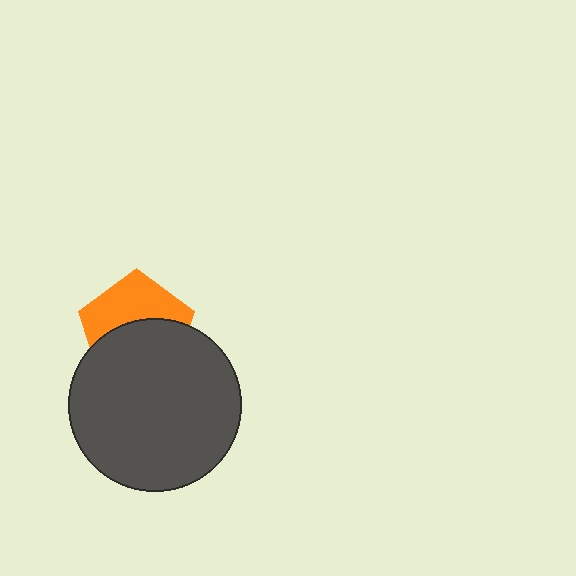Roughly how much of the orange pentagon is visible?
About half of it is visible (roughly 46%).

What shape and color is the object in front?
The object in front is a dark gray circle.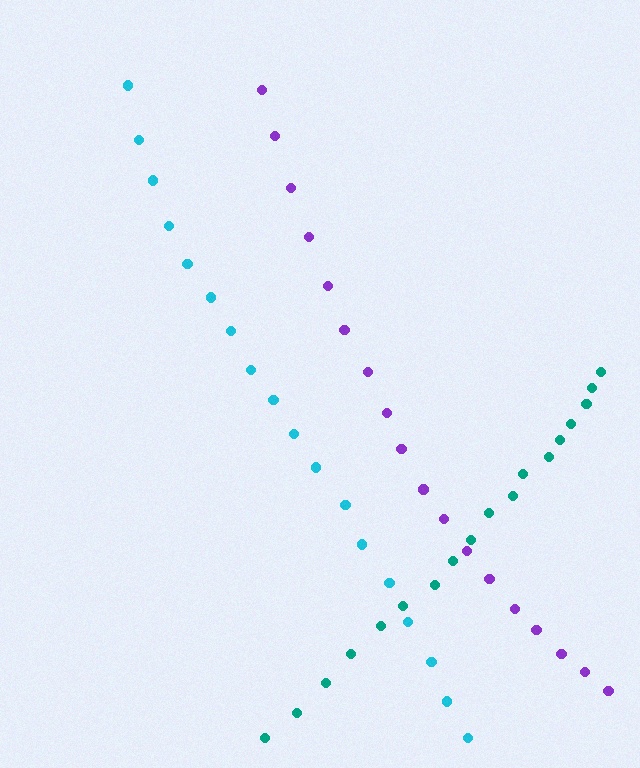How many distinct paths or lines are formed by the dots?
There are 3 distinct paths.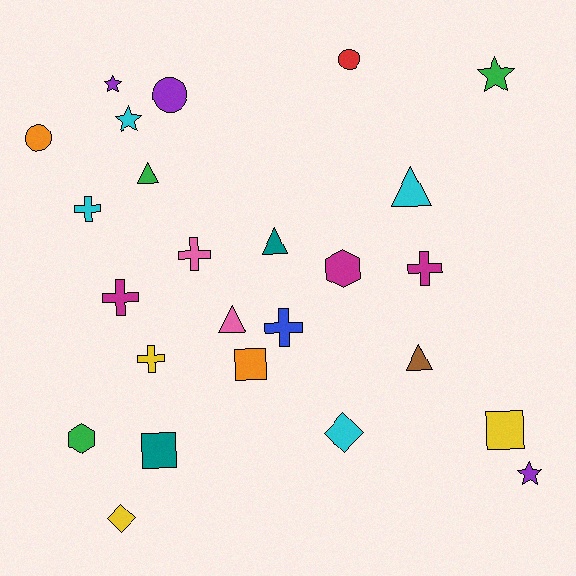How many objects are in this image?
There are 25 objects.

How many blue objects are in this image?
There is 1 blue object.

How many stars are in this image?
There are 4 stars.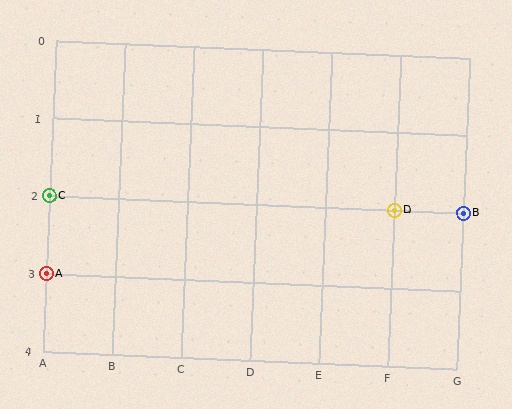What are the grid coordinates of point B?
Point B is at grid coordinates (G, 2).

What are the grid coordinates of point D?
Point D is at grid coordinates (F, 2).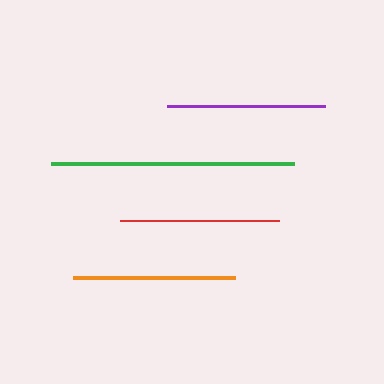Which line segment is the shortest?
The purple line is the shortest at approximately 157 pixels.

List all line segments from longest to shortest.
From longest to shortest: green, orange, red, purple.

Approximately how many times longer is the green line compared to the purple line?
The green line is approximately 1.5 times the length of the purple line.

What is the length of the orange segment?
The orange segment is approximately 163 pixels long.